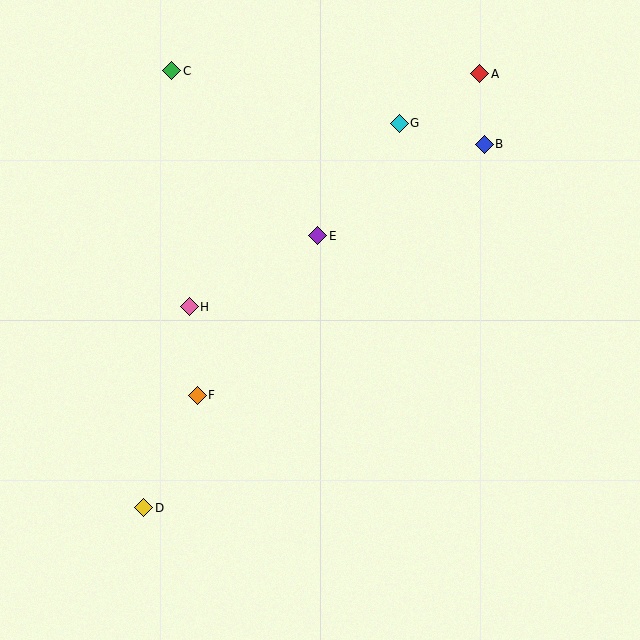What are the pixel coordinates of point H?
Point H is at (189, 307).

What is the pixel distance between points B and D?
The distance between B and D is 498 pixels.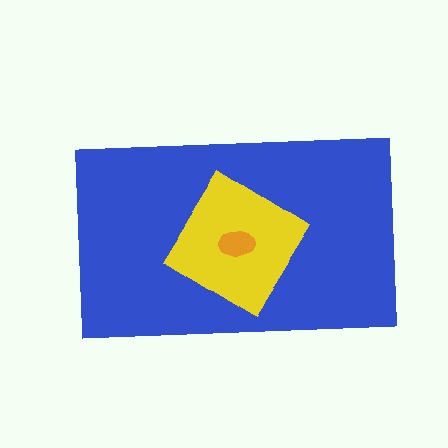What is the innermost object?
The orange ellipse.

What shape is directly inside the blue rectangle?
The yellow diamond.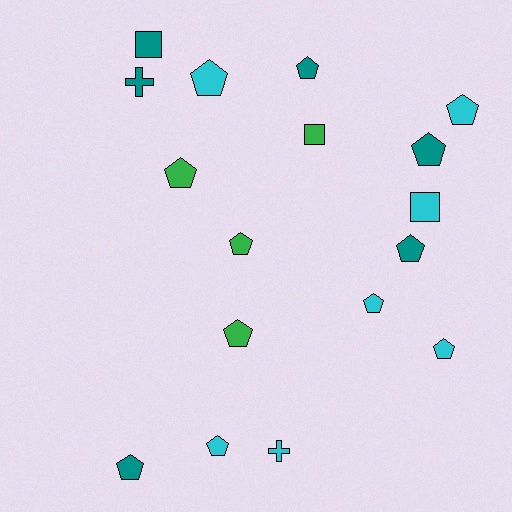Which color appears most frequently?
Cyan, with 7 objects.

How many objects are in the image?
There are 17 objects.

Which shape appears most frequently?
Pentagon, with 12 objects.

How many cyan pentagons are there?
There are 5 cyan pentagons.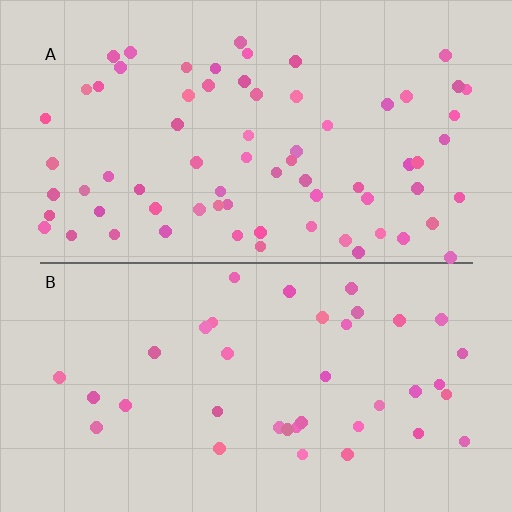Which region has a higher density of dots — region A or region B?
A (the top).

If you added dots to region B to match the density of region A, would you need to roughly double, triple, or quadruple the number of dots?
Approximately double.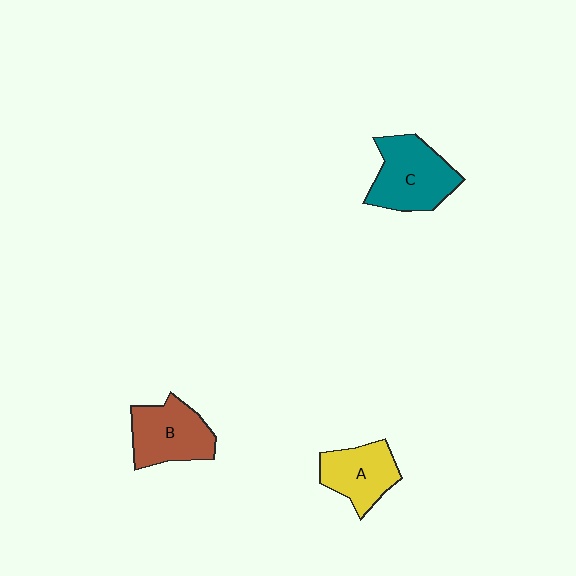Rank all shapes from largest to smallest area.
From largest to smallest: C (teal), B (brown), A (yellow).